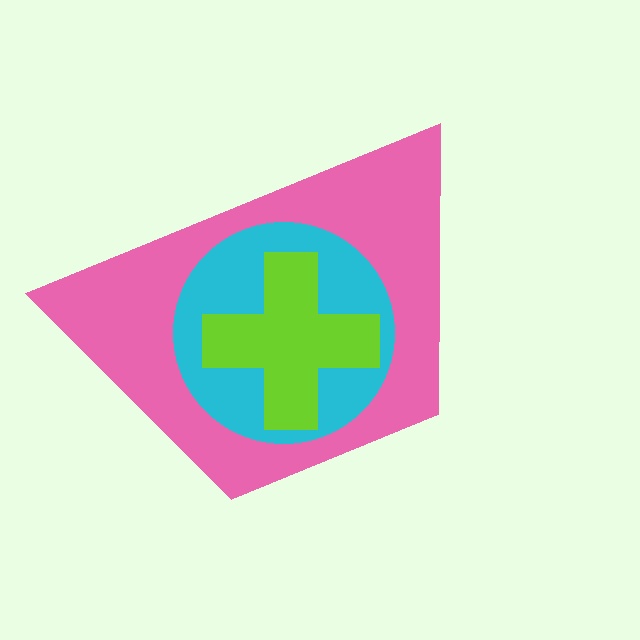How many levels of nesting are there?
3.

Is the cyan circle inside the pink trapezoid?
Yes.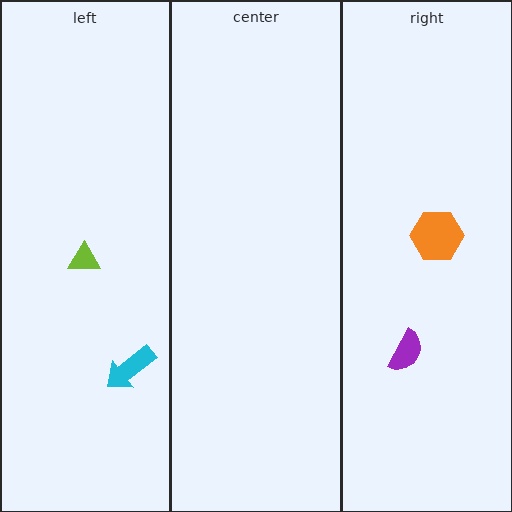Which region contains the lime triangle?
The left region.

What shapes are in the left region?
The cyan arrow, the lime triangle.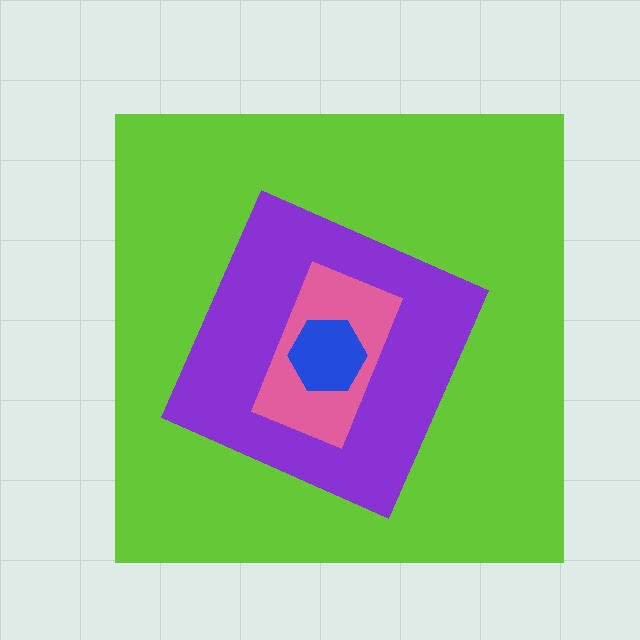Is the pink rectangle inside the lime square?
Yes.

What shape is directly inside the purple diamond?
The pink rectangle.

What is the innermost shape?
The blue hexagon.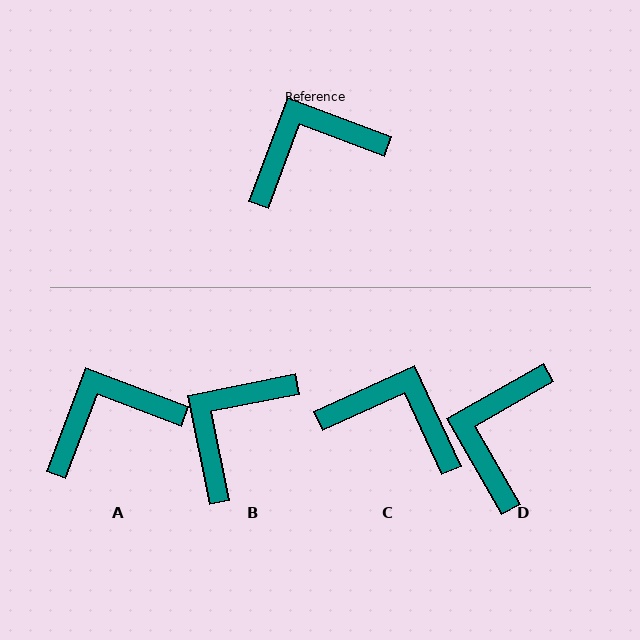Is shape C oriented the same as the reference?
No, it is off by about 45 degrees.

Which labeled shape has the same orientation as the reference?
A.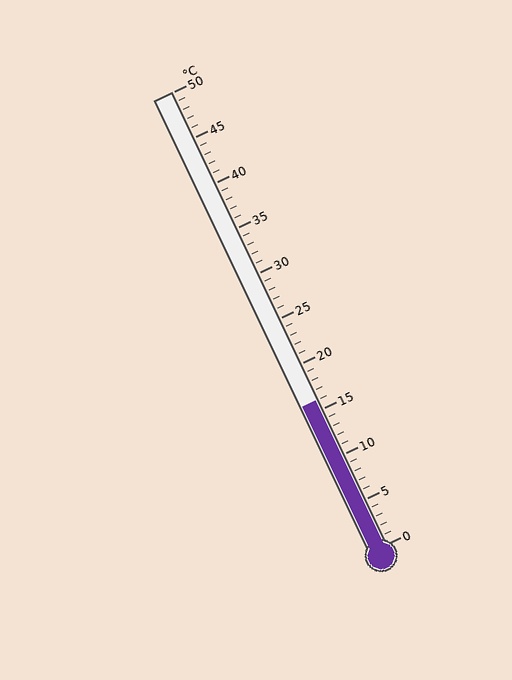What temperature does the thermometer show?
The thermometer shows approximately 16°C.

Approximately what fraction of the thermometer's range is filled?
The thermometer is filled to approximately 30% of its range.